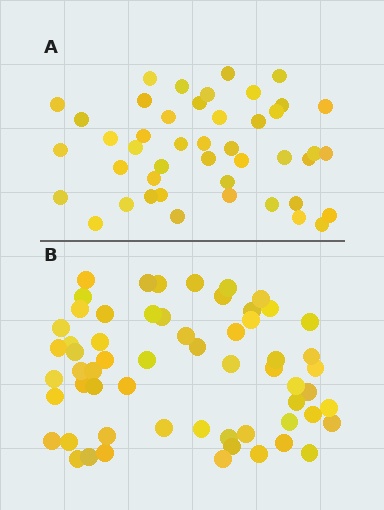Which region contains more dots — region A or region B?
Region B (the bottom region) has more dots.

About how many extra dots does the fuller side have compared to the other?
Region B has approximately 15 more dots than region A.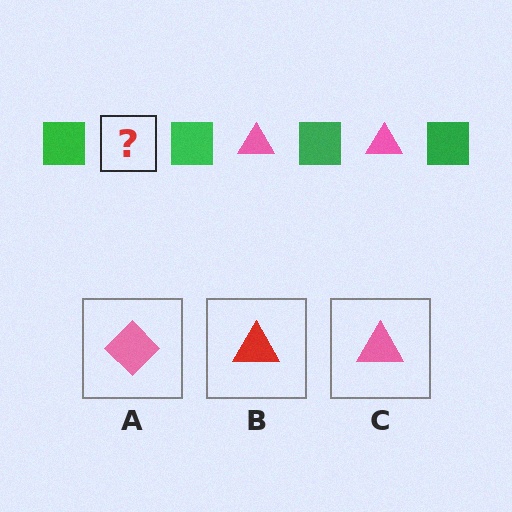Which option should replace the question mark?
Option C.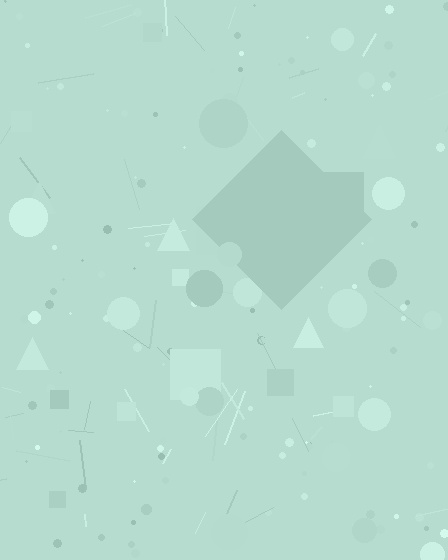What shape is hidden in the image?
A diamond is hidden in the image.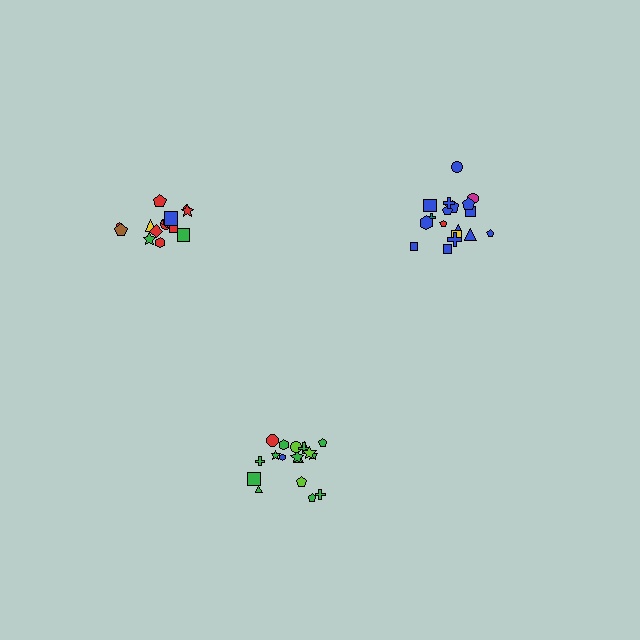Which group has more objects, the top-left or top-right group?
The top-right group.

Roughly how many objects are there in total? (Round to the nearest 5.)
Roughly 50 objects in total.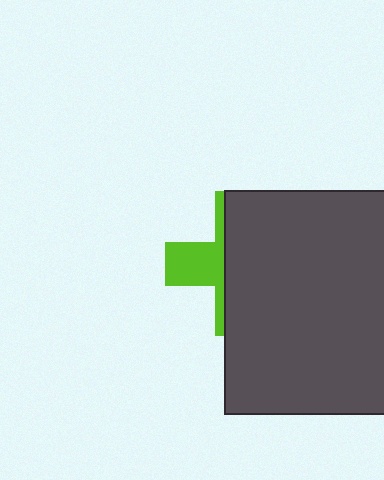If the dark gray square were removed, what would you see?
You would see the complete lime cross.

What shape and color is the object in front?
The object in front is a dark gray square.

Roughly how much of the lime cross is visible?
A small part of it is visible (roughly 31%).